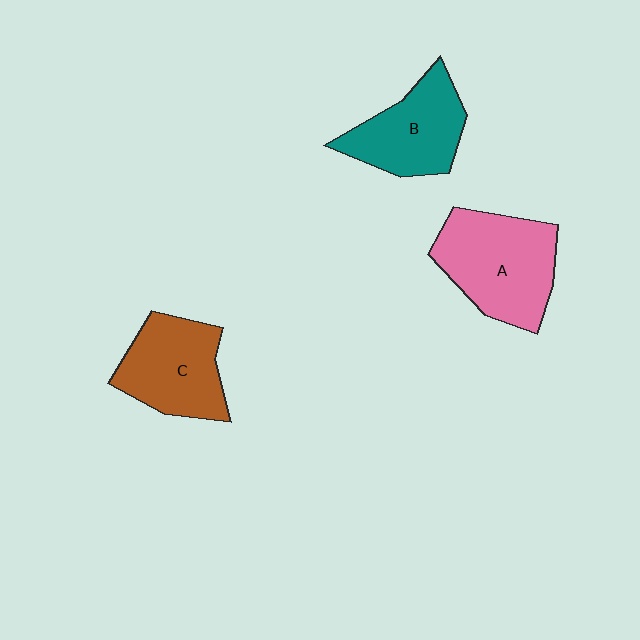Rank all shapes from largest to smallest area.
From largest to smallest: A (pink), C (brown), B (teal).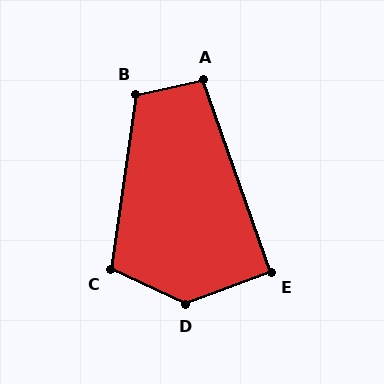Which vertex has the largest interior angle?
D, at approximately 134 degrees.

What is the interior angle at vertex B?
Approximately 110 degrees (obtuse).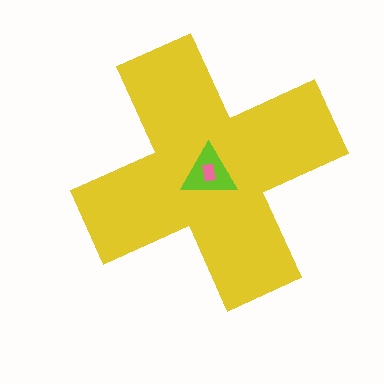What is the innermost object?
The pink rectangle.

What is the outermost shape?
The yellow cross.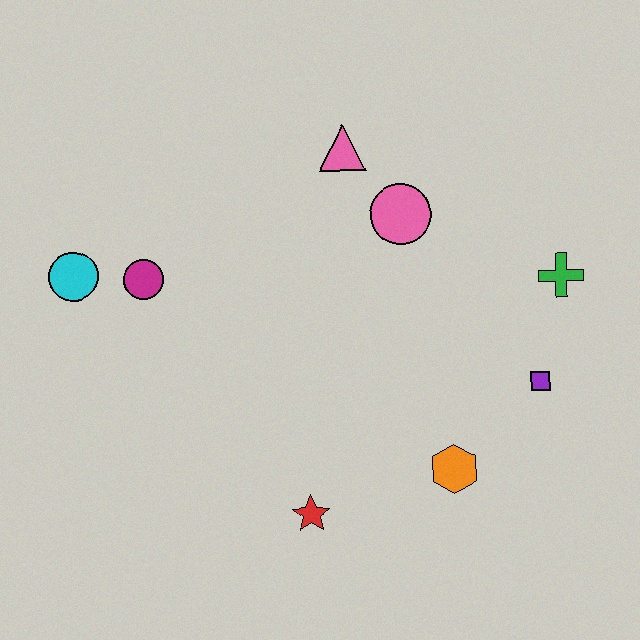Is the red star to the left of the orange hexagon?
Yes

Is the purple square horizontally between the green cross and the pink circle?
Yes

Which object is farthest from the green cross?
The cyan circle is farthest from the green cross.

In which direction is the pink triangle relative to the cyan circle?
The pink triangle is to the right of the cyan circle.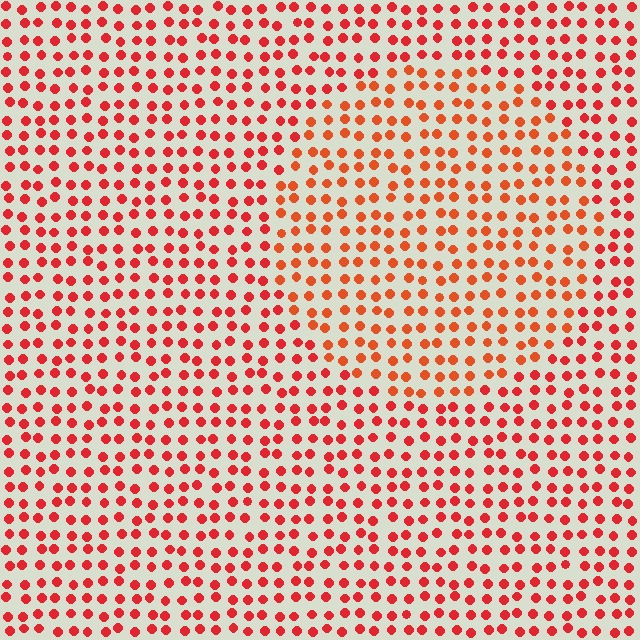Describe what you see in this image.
The image is filled with small red elements in a uniform arrangement. A circle-shaped region is visible where the elements are tinted to a slightly different hue, forming a subtle color boundary.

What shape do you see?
I see a circle.